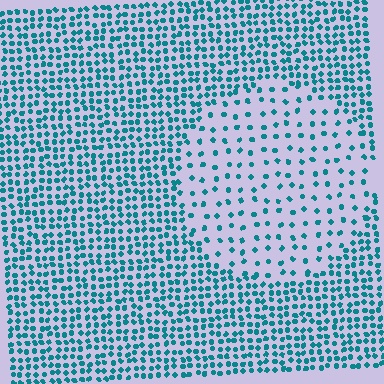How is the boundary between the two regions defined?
The boundary is defined by a change in element density (approximately 2.6x ratio). All elements are the same color, size, and shape.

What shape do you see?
I see a circle.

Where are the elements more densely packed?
The elements are more densely packed outside the circle boundary.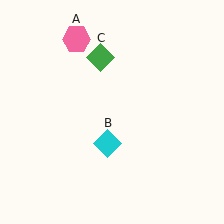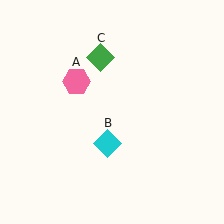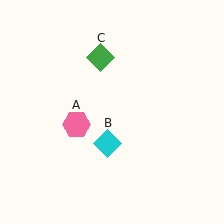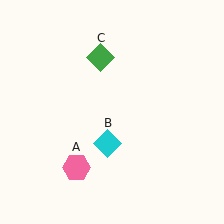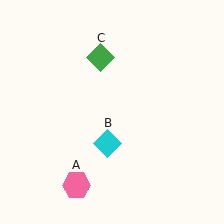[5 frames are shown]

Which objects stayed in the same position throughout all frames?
Cyan diamond (object B) and green diamond (object C) remained stationary.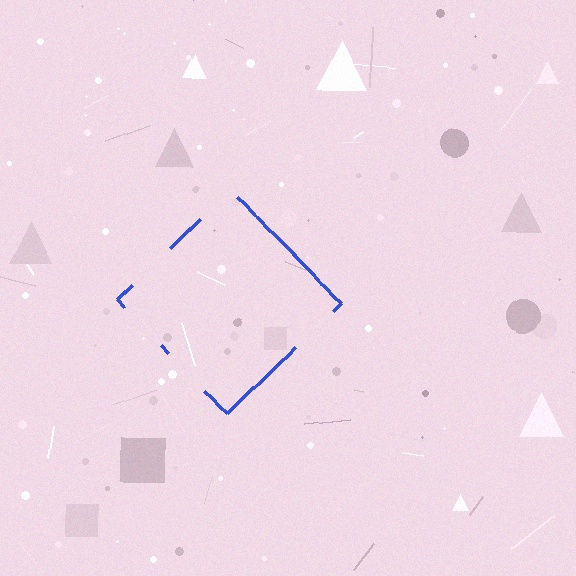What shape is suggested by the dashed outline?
The dashed outline suggests a diamond.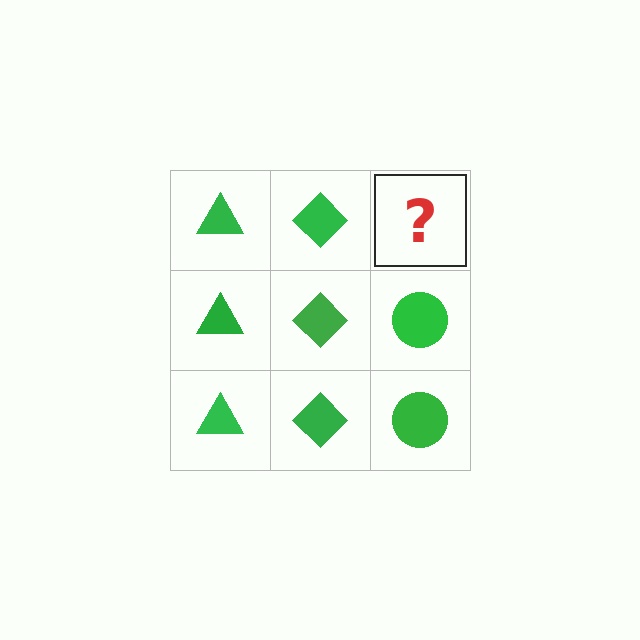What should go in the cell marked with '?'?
The missing cell should contain a green circle.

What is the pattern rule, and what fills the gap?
The rule is that each column has a consistent shape. The gap should be filled with a green circle.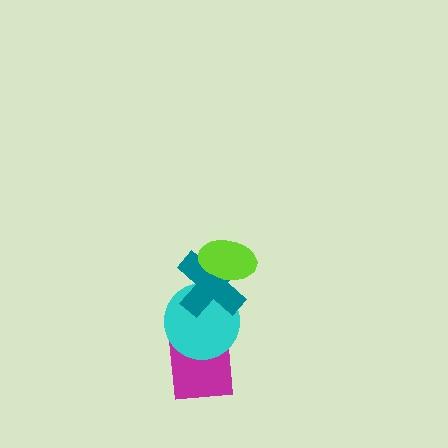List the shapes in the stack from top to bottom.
From top to bottom: the lime ellipse, the teal cross, the cyan circle, the magenta square.